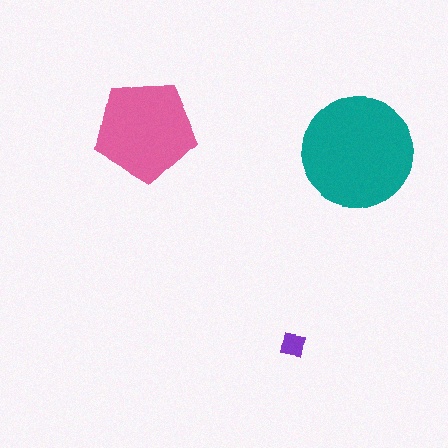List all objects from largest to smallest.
The teal circle, the pink pentagon, the purple square.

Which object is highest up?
The pink pentagon is topmost.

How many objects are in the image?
There are 3 objects in the image.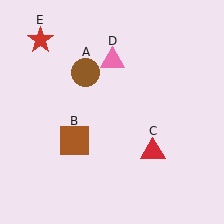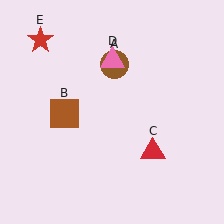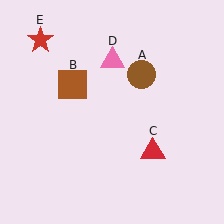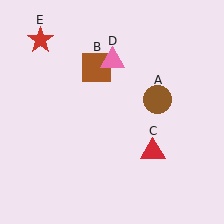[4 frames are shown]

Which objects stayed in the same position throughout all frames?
Red triangle (object C) and pink triangle (object D) and red star (object E) remained stationary.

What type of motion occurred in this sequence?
The brown circle (object A), brown square (object B) rotated clockwise around the center of the scene.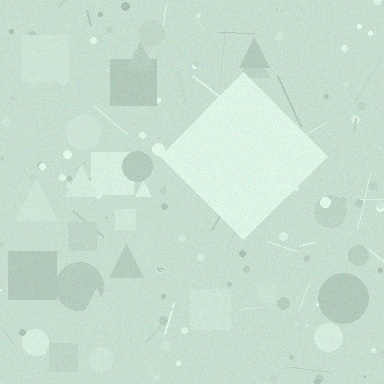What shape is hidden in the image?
A diamond is hidden in the image.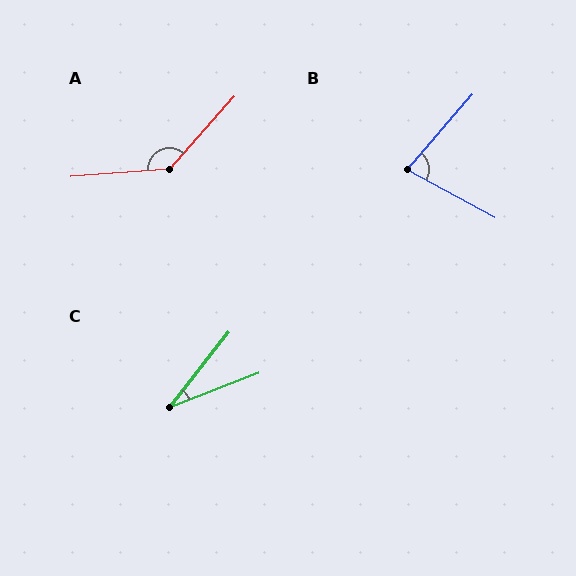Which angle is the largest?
A, at approximately 136 degrees.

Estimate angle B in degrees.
Approximately 78 degrees.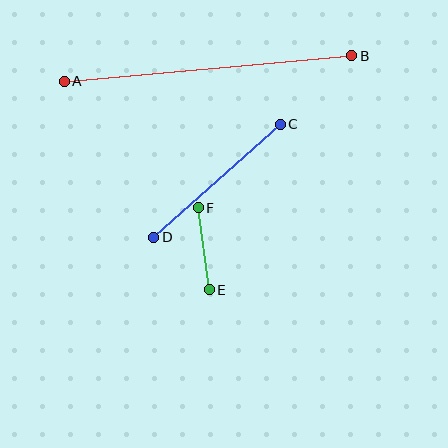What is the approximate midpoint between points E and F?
The midpoint is at approximately (204, 249) pixels.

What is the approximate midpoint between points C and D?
The midpoint is at approximately (217, 181) pixels.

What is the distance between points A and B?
The distance is approximately 288 pixels.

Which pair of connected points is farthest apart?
Points A and B are farthest apart.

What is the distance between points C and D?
The distance is approximately 170 pixels.